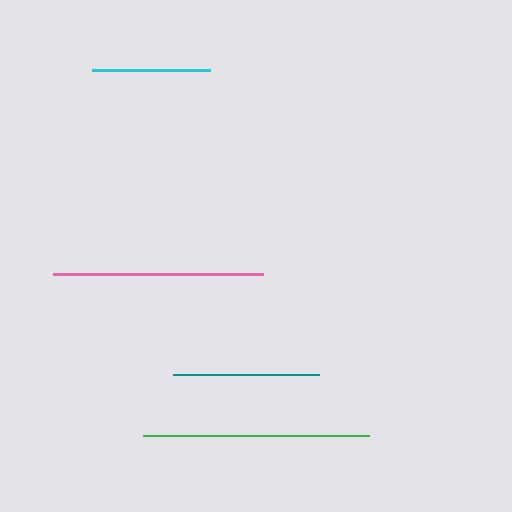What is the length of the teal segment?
The teal segment is approximately 146 pixels long.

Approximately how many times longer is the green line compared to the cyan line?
The green line is approximately 1.9 times the length of the cyan line.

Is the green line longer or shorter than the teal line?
The green line is longer than the teal line.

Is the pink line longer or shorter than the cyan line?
The pink line is longer than the cyan line.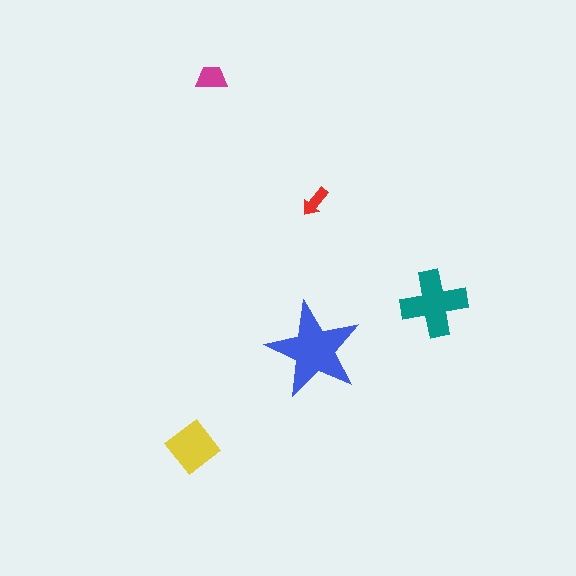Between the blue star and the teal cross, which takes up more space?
The blue star.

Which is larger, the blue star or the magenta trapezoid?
The blue star.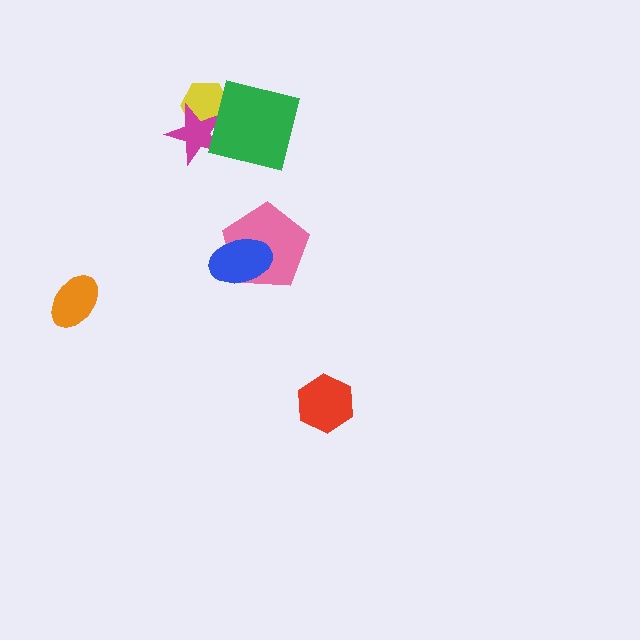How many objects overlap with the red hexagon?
0 objects overlap with the red hexagon.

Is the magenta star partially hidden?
Yes, it is partially covered by another shape.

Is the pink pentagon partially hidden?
Yes, it is partially covered by another shape.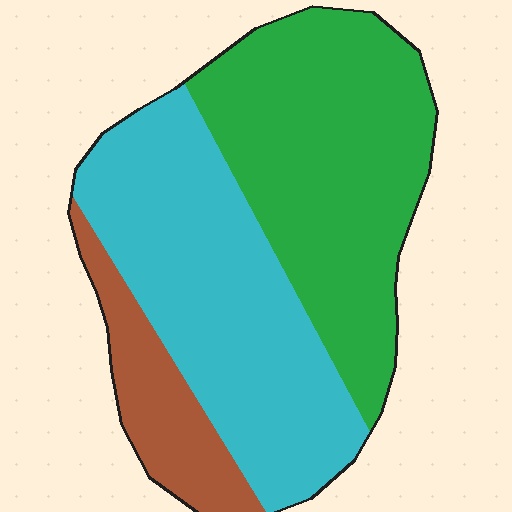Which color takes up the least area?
Brown, at roughly 15%.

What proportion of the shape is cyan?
Cyan takes up about two fifths (2/5) of the shape.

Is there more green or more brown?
Green.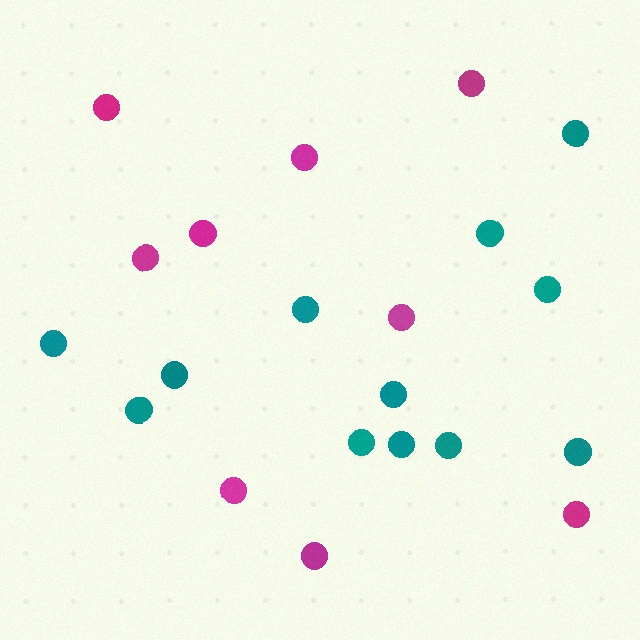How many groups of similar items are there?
There are 2 groups: one group of teal circles (12) and one group of magenta circles (9).